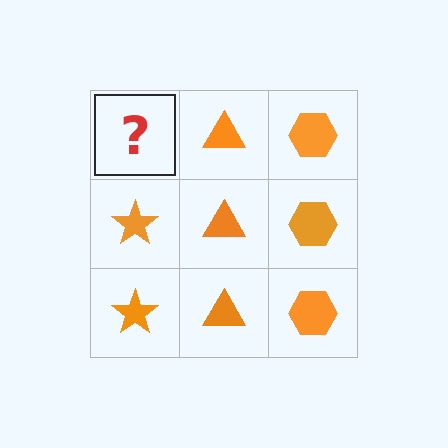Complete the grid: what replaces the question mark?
The question mark should be replaced with an orange star.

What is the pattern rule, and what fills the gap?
The rule is that each column has a consistent shape. The gap should be filled with an orange star.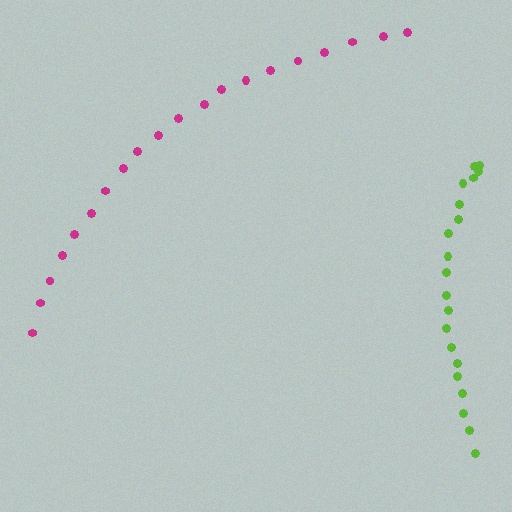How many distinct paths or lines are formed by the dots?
There are 2 distinct paths.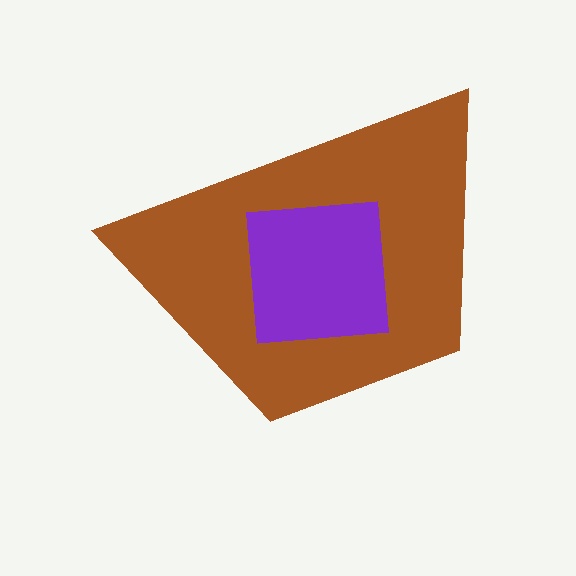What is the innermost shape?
The purple square.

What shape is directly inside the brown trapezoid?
The purple square.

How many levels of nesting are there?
2.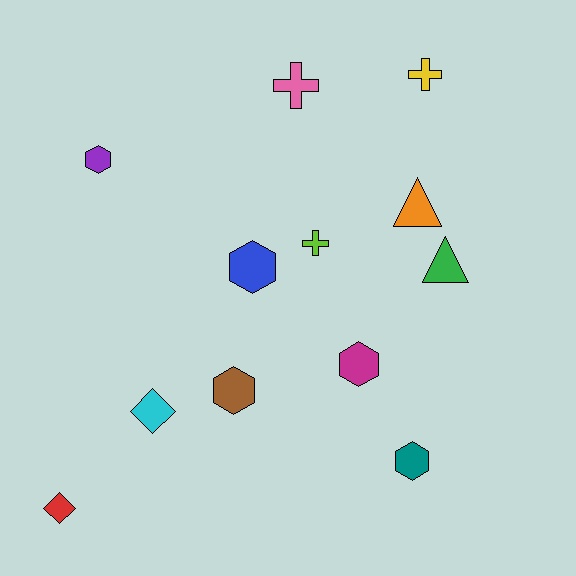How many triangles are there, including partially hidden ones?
There are 2 triangles.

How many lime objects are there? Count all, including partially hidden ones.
There is 1 lime object.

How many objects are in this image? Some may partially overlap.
There are 12 objects.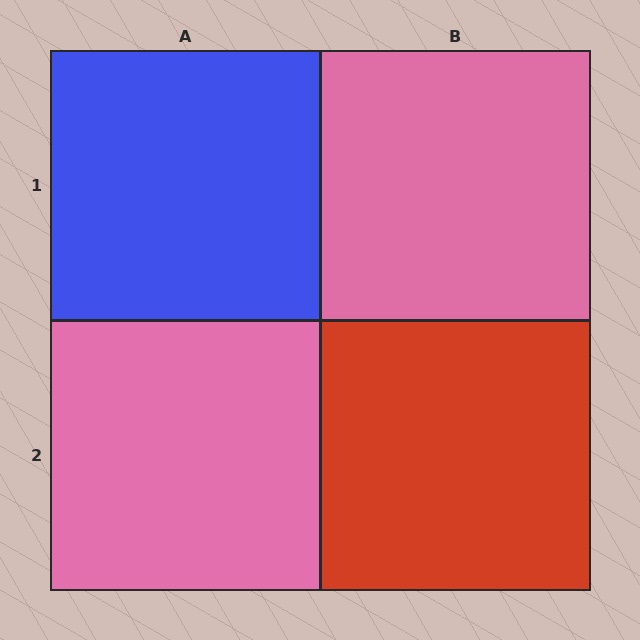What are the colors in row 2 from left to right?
Pink, red.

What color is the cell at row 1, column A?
Blue.